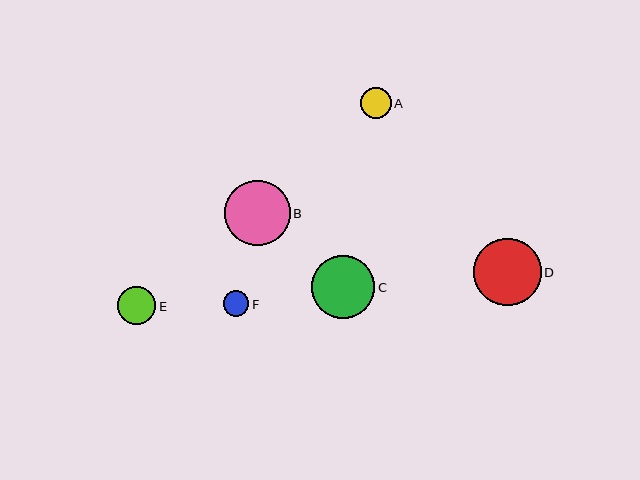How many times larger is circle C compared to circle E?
Circle C is approximately 1.7 times the size of circle E.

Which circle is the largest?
Circle D is the largest with a size of approximately 68 pixels.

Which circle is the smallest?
Circle F is the smallest with a size of approximately 26 pixels.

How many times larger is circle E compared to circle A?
Circle E is approximately 1.2 times the size of circle A.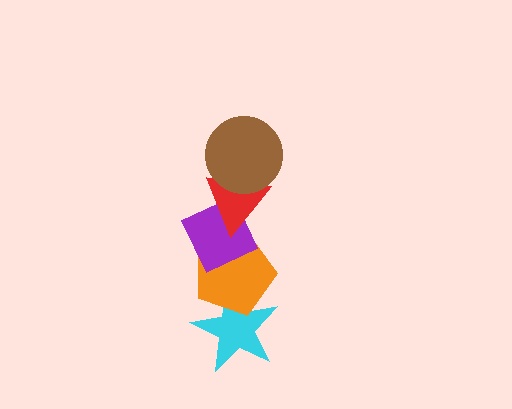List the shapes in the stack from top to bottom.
From top to bottom: the brown circle, the red triangle, the purple diamond, the orange pentagon, the cyan star.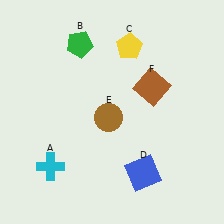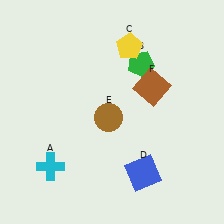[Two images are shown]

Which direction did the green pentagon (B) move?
The green pentagon (B) moved right.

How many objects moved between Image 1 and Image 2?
1 object moved between the two images.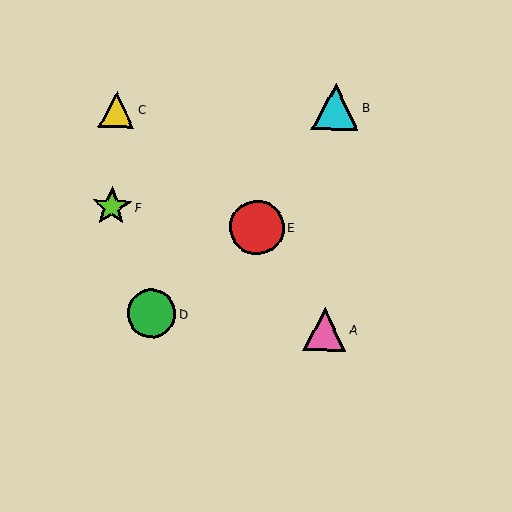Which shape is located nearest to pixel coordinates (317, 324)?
The pink triangle (labeled A) at (325, 329) is nearest to that location.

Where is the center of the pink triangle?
The center of the pink triangle is at (325, 329).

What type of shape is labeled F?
Shape F is a lime star.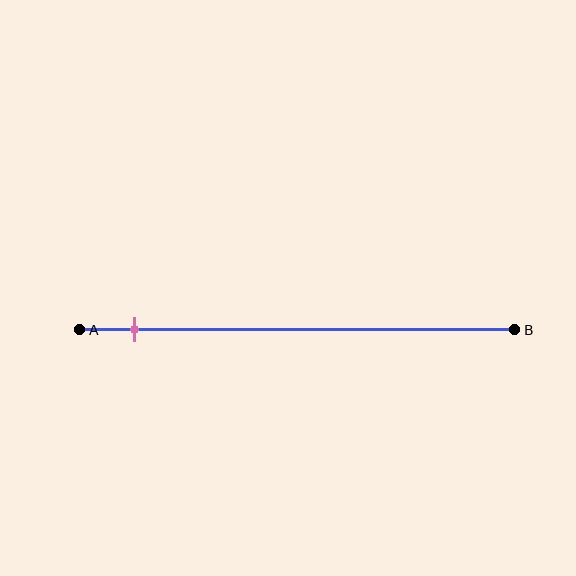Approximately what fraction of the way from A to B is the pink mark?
The pink mark is approximately 10% of the way from A to B.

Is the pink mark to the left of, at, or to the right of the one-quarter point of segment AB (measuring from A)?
The pink mark is to the left of the one-quarter point of segment AB.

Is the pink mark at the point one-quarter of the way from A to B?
No, the mark is at about 10% from A, not at the 25% one-quarter point.